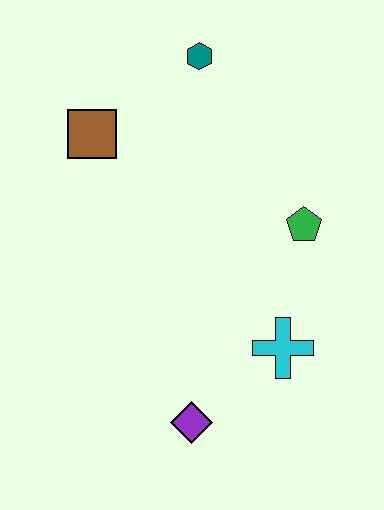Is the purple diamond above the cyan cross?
No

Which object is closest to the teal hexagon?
The brown square is closest to the teal hexagon.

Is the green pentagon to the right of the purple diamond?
Yes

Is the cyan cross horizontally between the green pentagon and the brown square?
Yes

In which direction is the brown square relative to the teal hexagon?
The brown square is to the left of the teal hexagon.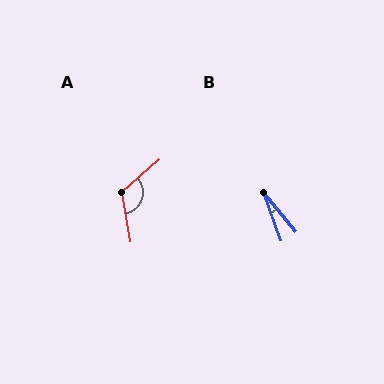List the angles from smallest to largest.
B (19°), A (121°).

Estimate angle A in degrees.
Approximately 121 degrees.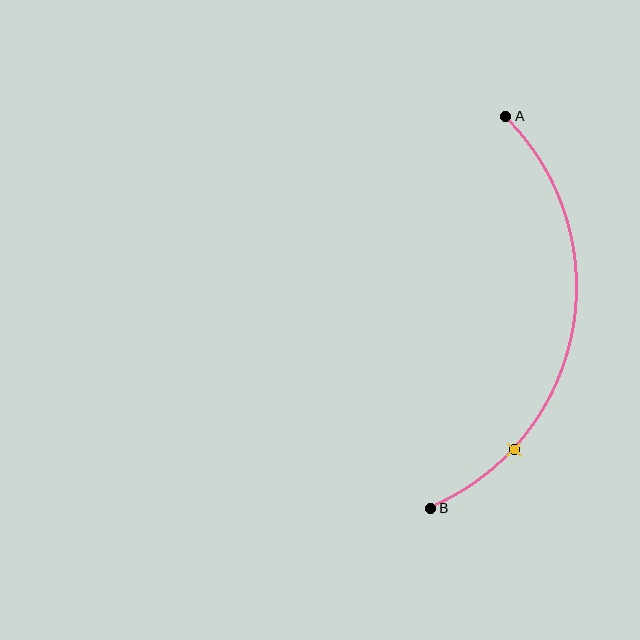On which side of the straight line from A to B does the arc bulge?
The arc bulges to the right of the straight line connecting A and B.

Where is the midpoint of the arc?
The arc midpoint is the point on the curve farthest from the straight line joining A and B. It sits to the right of that line.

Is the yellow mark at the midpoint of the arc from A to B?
No. The yellow mark lies on the arc but is closer to endpoint B. The arc midpoint would be at the point on the curve equidistant along the arc from both A and B.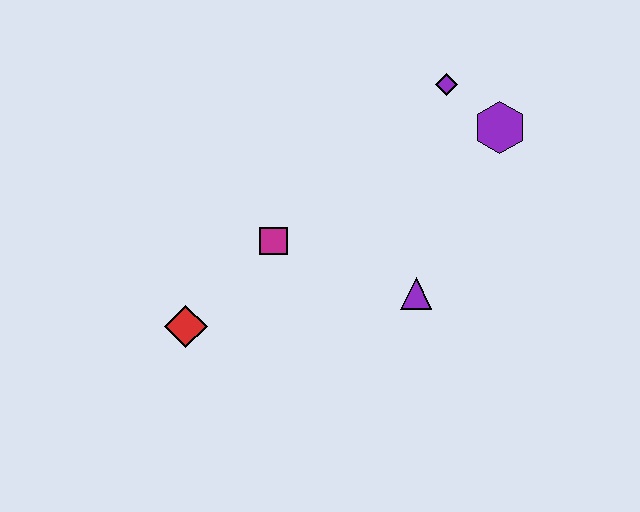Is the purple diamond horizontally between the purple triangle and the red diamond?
No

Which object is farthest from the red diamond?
The purple hexagon is farthest from the red diamond.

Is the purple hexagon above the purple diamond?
No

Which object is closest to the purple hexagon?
The purple diamond is closest to the purple hexagon.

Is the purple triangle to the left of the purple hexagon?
Yes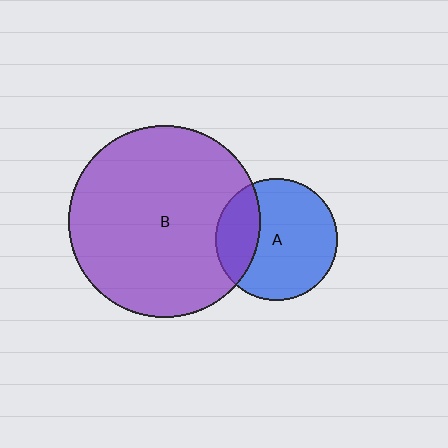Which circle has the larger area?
Circle B (purple).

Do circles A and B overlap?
Yes.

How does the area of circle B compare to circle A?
Approximately 2.5 times.